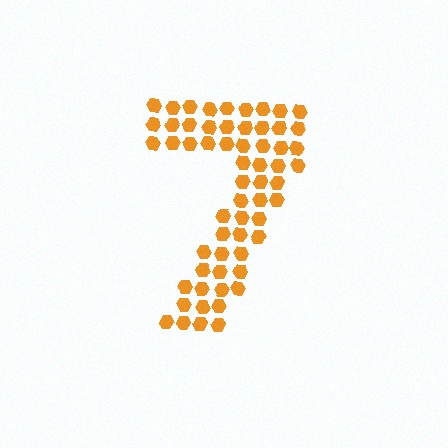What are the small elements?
The small elements are hexagons.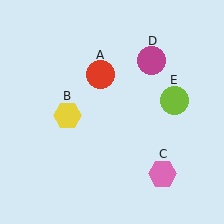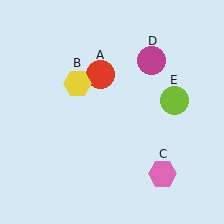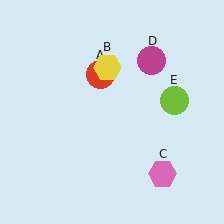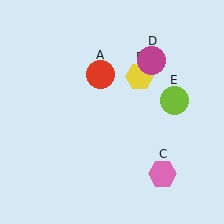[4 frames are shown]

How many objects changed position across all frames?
1 object changed position: yellow hexagon (object B).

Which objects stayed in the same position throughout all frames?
Red circle (object A) and pink hexagon (object C) and magenta circle (object D) and lime circle (object E) remained stationary.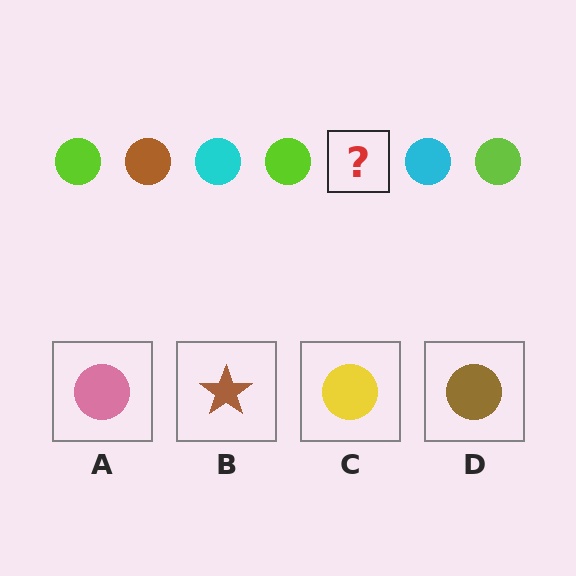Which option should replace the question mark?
Option D.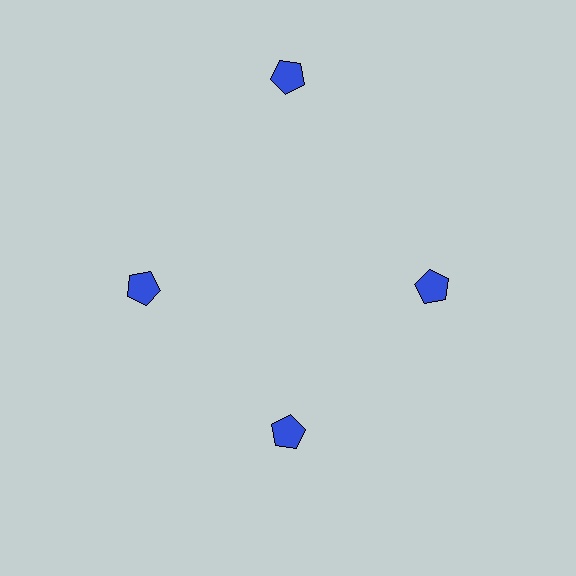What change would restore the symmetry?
The symmetry would be restored by moving it inward, back onto the ring so that all 4 pentagons sit at equal angles and equal distance from the center.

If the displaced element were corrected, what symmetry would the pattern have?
It would have 4-fold rotational symmetry — the pattern would map onto itself every 90 degrees.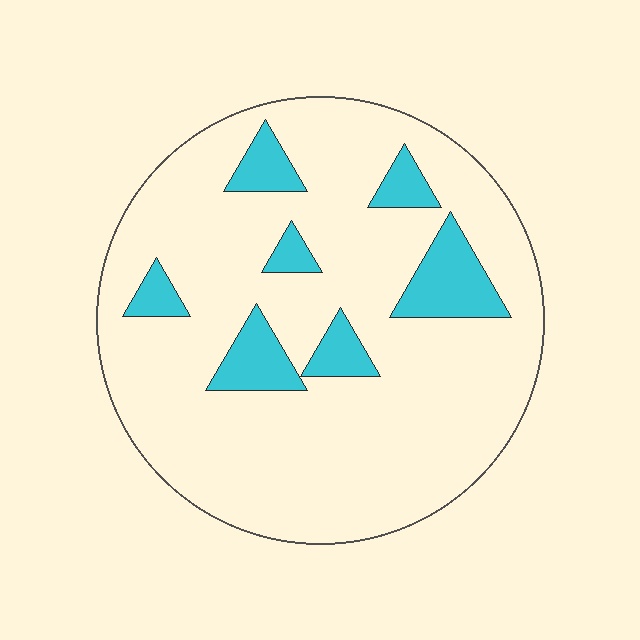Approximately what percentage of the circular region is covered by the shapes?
Approximately 15%.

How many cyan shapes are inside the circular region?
7.